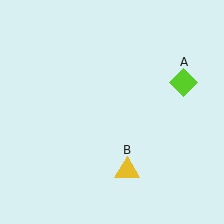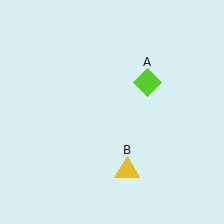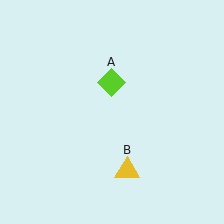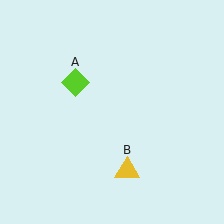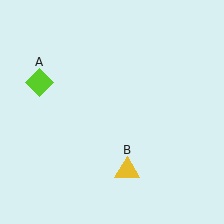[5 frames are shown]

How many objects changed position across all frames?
1 object changed position: lime diamond (object A).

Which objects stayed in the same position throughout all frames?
Yellow triangle (object B) remained stationary.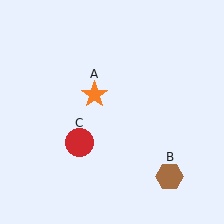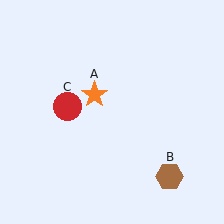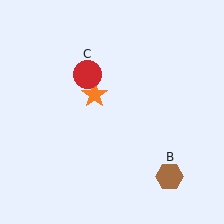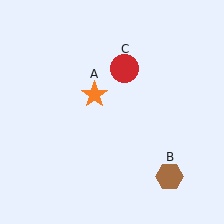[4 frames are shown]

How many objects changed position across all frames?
1 object changed position: red circle (object C).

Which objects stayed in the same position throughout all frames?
Orange star (object A) and brown hexagon (object B) remained stationary.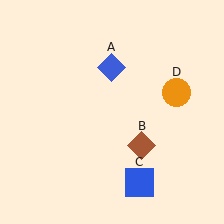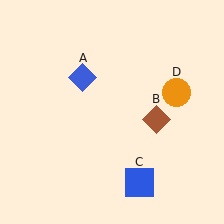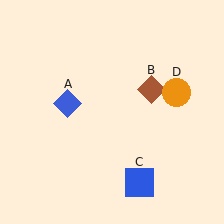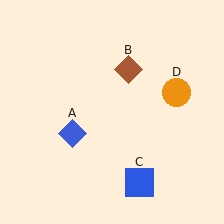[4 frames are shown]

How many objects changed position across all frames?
2 objects changed position: blue diamond (object A), brown diamond (object B).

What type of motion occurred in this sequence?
The blue diamond (object A), brown diamond (object B) rotated counterclockwise around the center of the scene.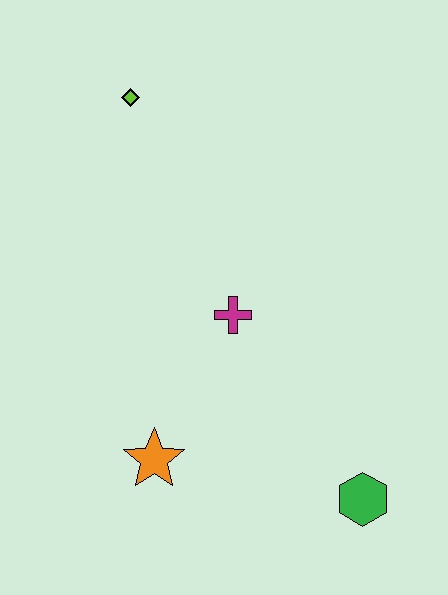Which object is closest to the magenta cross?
The orange star is closest to the magenta cross.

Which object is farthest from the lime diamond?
The green hexagon is farthest from the lime diamond.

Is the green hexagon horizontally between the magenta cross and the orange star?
No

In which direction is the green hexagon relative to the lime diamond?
The green hexagon is below the lime diamond.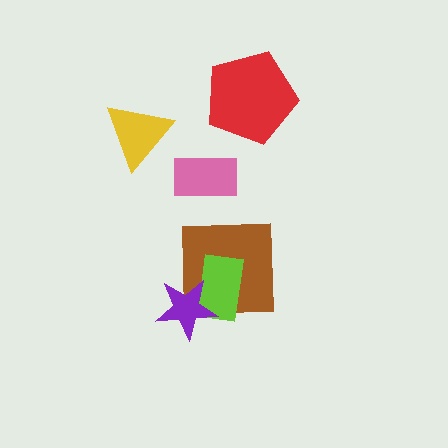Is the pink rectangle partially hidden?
No, no other shape covers it.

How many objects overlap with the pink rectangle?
0 objects overlap with the pink rectangle.